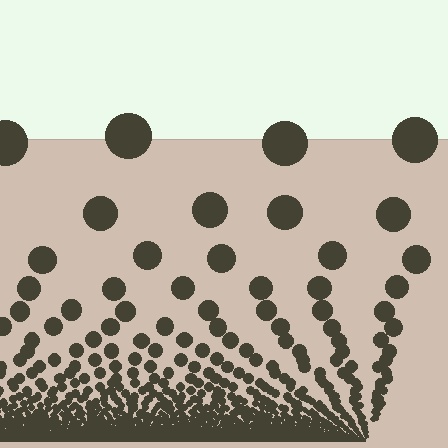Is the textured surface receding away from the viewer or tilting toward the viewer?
The surface appears to tilt toward the viewer. Texture elements get larger and sparser toward the top.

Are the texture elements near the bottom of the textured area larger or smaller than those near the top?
Smaller. The gradient is inverted — elements near the bottom are smaller and denser.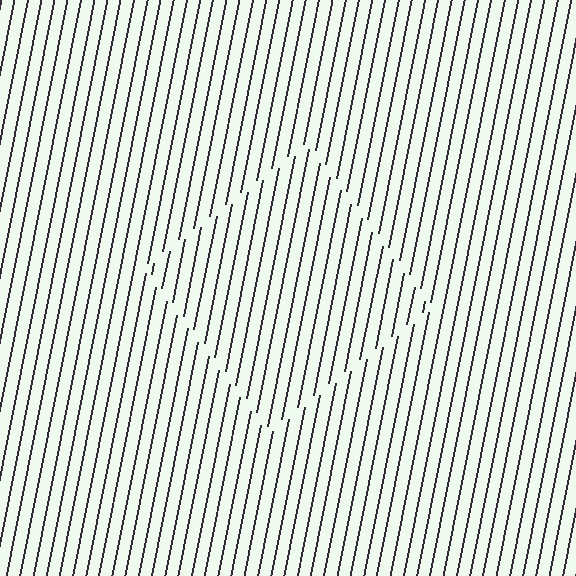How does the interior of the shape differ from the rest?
The interior of the shape contains the same grating, shifted by half a period — the contour is defined by the phase discontinuity where line-ends from the inner and outer gratings abut.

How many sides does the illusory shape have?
4 sides — the line-ends trace a square.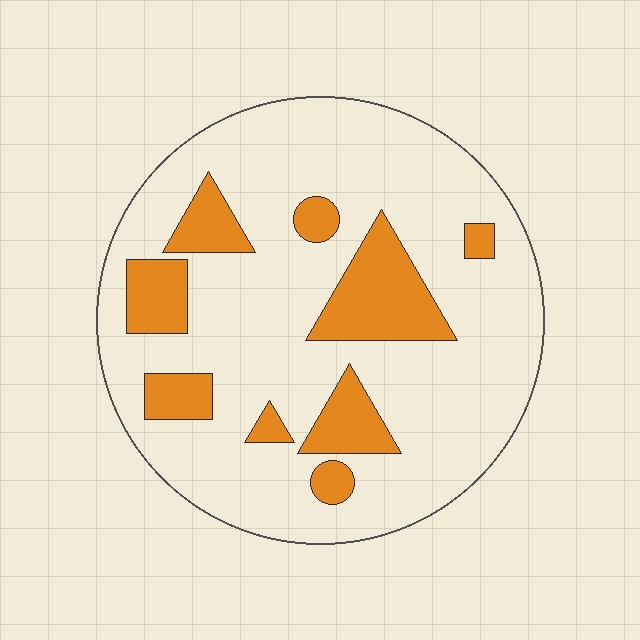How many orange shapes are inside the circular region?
9.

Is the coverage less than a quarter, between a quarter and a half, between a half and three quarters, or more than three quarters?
Less than a quarter.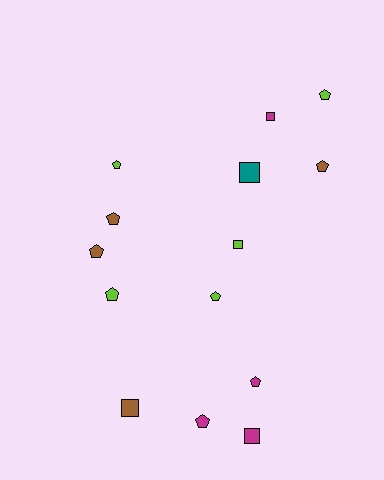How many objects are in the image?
There are 14 objects.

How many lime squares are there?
There is 1 lime square.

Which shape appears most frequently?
Pentagon, with 9 objects.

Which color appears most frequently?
Lime, with 5 objects.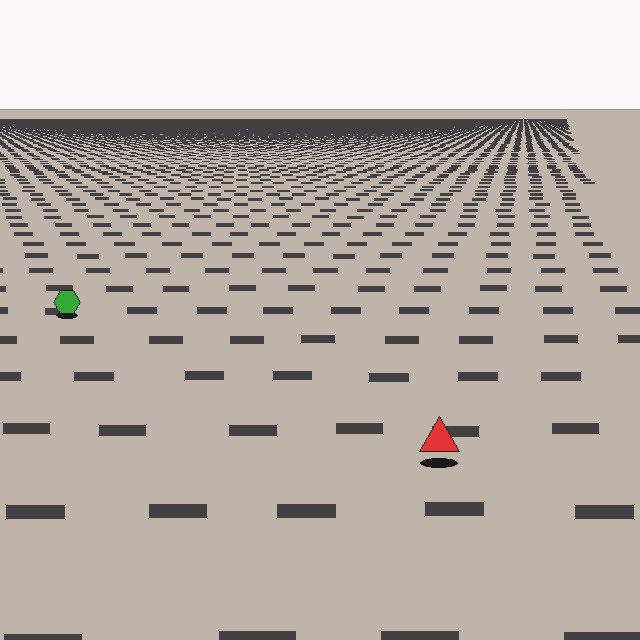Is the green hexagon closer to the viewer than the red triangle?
No. The red triangle is closer — you can tell from the texture gradient: the ground texture is coarser near it.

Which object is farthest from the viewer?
The green hexagon is farthest from the viewer. It appears smaller and the ground texture around it is denser.